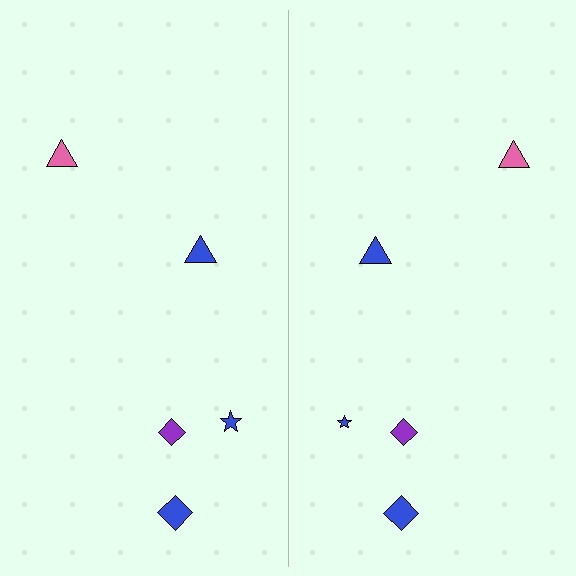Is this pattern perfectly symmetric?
No, the pattern is not perfectly symmetric. The blue star on the right side has a different size than its mirror counterpart.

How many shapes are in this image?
There are 10 shapes in this image.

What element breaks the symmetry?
The blue star on the right side has a different size than its mirror counterpart.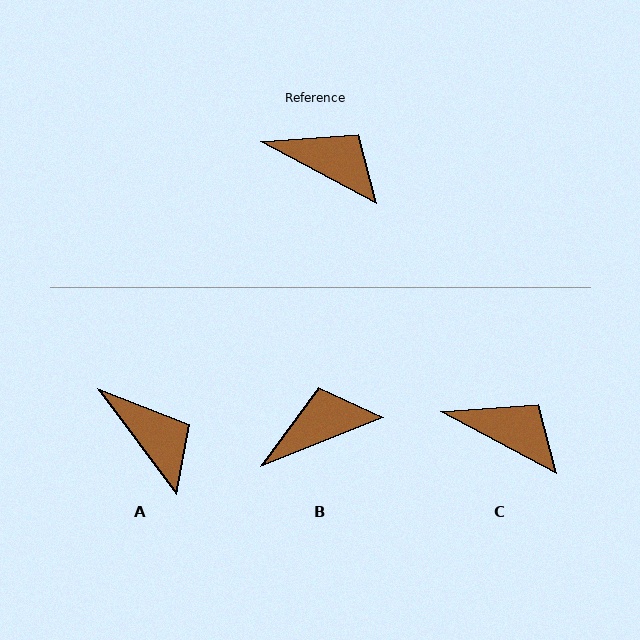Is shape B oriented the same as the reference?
No, it is off by about 50 degrees.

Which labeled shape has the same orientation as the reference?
C.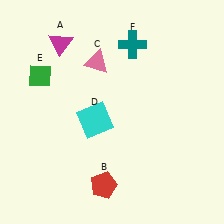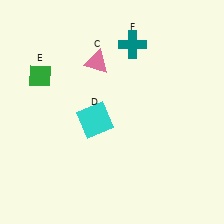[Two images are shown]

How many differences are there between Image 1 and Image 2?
There are 2 differences between the two images.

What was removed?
The magenta triangle (A), the red pentagon (B) were removed in Image 2.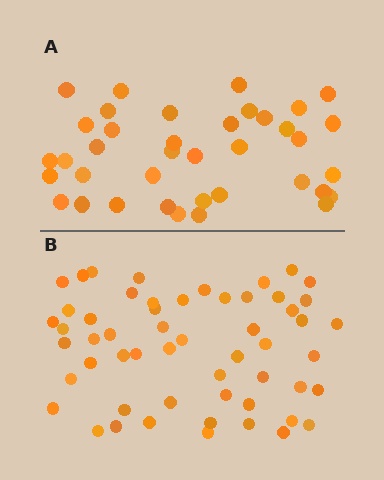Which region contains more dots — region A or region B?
Region B (the bottom region) has more dots.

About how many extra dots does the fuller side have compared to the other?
Region B has approximately 15 more dots than region A.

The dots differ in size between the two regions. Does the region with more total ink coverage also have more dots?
No. Region A has more total ink coverage because its dots are larger, but region B actually contains more individual dots. Total area can be misleading — the number of items is what matters here.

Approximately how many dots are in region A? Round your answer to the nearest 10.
About 40 dots. (The exact count is 38, which rounds to 40.)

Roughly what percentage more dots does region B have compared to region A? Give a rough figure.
About 45% more.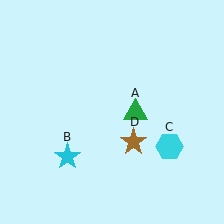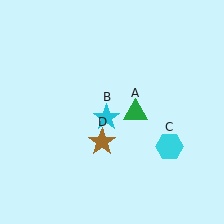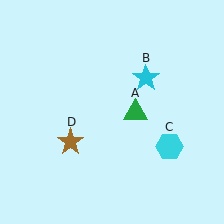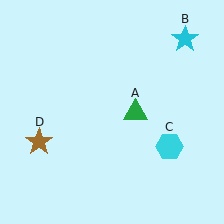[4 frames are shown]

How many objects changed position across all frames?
2 objects changed position: cyan star (object B), brown star (object D).